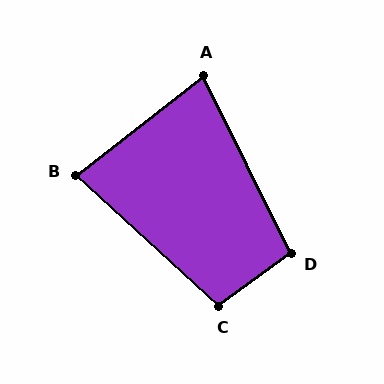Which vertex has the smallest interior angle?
A, at approximately 78 degrees.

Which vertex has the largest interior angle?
C, at approximately 102 degrees.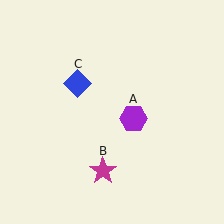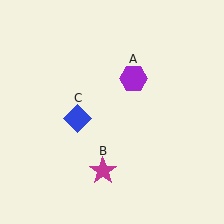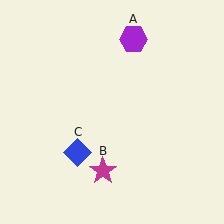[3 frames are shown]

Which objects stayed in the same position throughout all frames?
Magenta star (object B) remained stationary.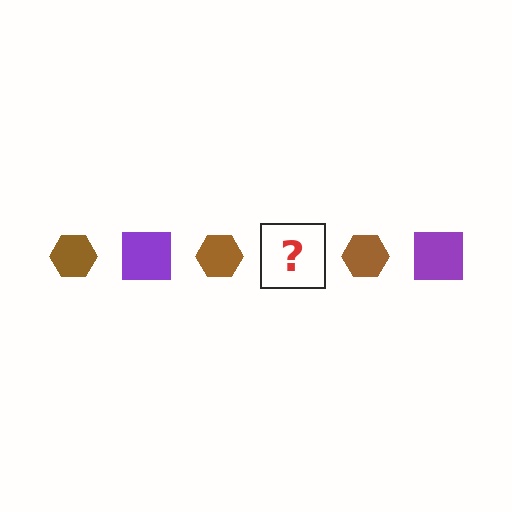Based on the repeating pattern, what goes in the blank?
The blank should be a purple square.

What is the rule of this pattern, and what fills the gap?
The rule is that the pattern alternates between brown hexagon and purple square. The gap should be filled with a purple square.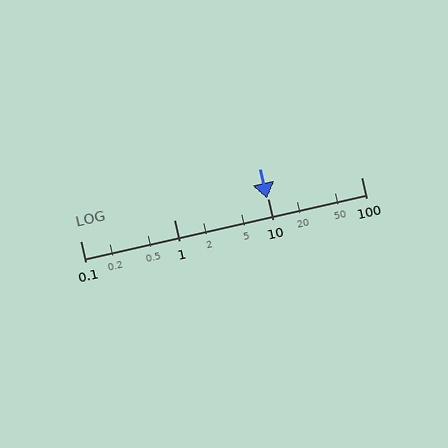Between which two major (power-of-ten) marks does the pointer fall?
The pointer is between 1 and 10.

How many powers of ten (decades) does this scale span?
The scale spans 3 decades, from 0.1 to 100.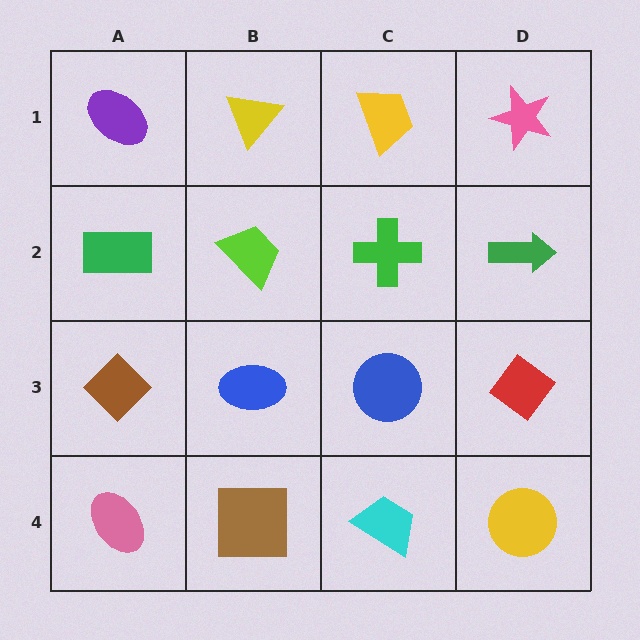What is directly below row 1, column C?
A green cross.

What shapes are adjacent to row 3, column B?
A lime trapezoid (row 2, column B), a brown square (row 4, column B), a brown diamond (row 3, column A), a blue circle (row 3, column C).